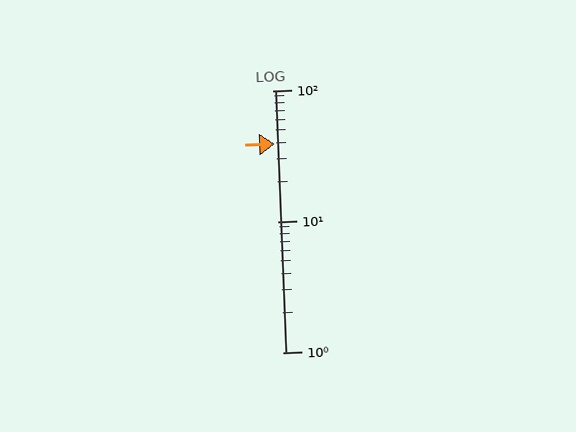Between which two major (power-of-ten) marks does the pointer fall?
The pointer is between 10 and 100.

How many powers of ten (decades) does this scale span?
The scale spans 2 decades, from 1 to 100.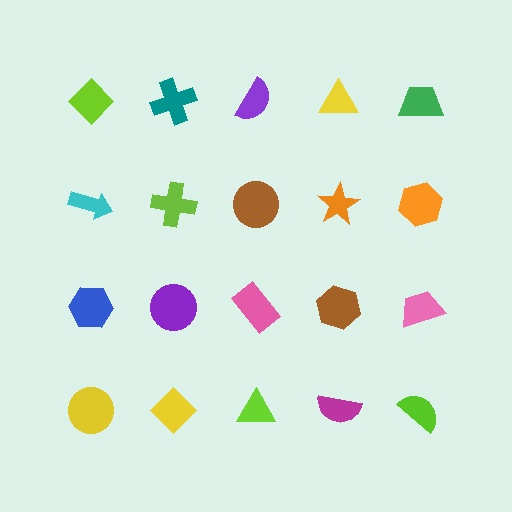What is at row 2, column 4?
An orange star.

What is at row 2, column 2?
A lime cross.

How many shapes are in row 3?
5 shapes.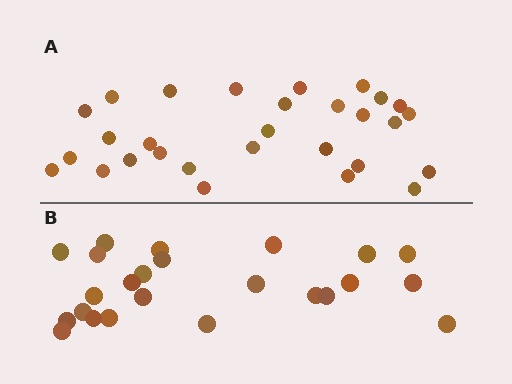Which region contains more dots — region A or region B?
Region A (the top region) has more dots.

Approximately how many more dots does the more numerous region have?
Region A has about 5 more dots than region B.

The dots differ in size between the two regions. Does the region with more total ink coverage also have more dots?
No. Region B has more total ink coverage because its dots are larger, but region A actually contains more individual dots. Total area can be misleading — the number of items is what matters here.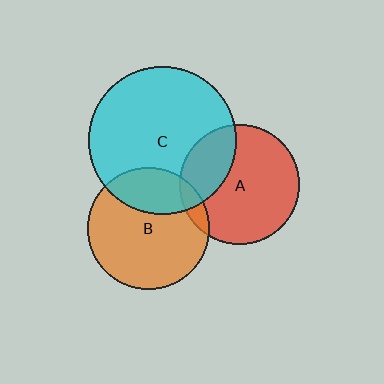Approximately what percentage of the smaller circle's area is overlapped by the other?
Approximately 10%.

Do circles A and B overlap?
Yes.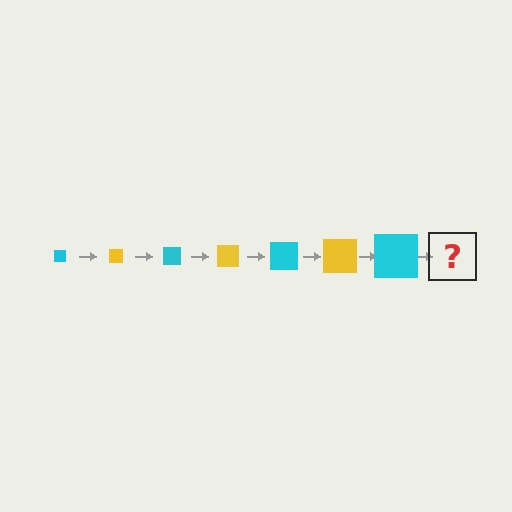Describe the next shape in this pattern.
It should be a yellow square, larger than the previous one.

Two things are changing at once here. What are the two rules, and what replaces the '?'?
The two rules are that the square grows larger each step and the color cycles through cyan and yellow. The '?' should be a yellow square, larger than the previous one.